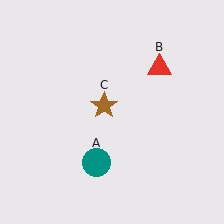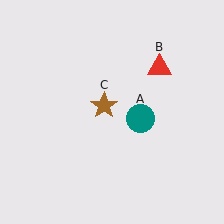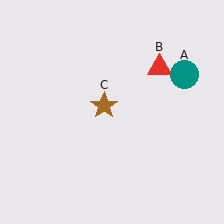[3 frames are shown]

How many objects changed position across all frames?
1 object changed position: teal circle (object A).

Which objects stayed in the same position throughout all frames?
Red triangle (object B) and brown star (object C) remained stationary.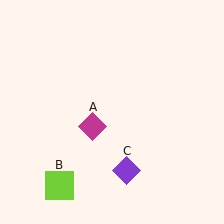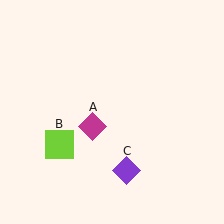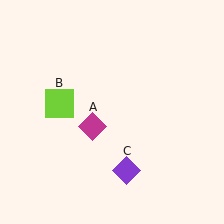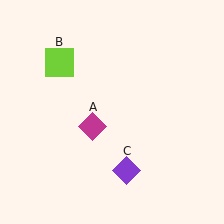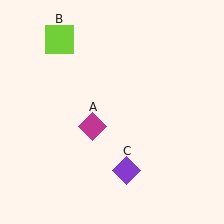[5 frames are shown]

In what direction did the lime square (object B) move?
The lime square (object B) moved up.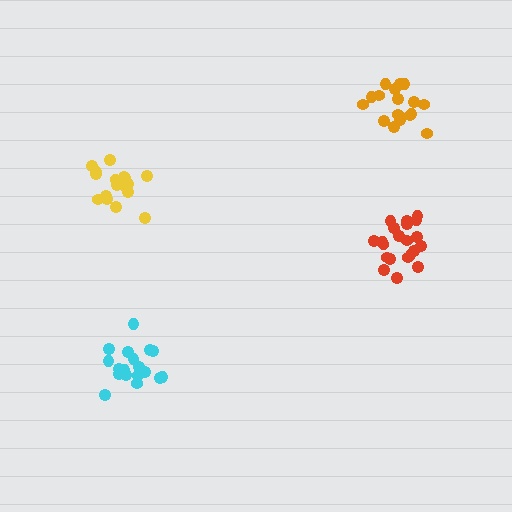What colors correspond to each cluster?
The clusters are colored: cyan, red, yellow, orange.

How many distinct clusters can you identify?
There are 4 distinct clusters.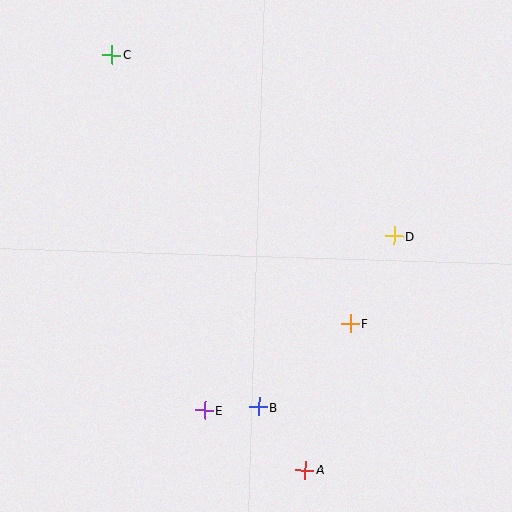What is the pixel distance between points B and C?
The distance between B and C is 381 pixels.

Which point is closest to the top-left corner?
Point C is closest to the top-left corner.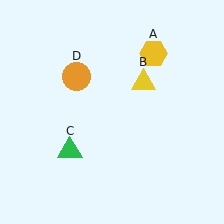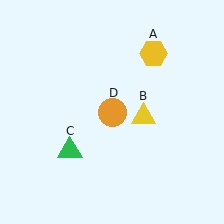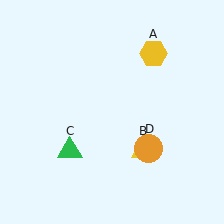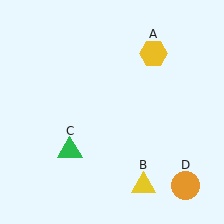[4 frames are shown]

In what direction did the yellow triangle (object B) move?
The yellow triangle (object B) moved down.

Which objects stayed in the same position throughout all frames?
Yellow hexagon (object A) and green triangle (object C) remained stationary.